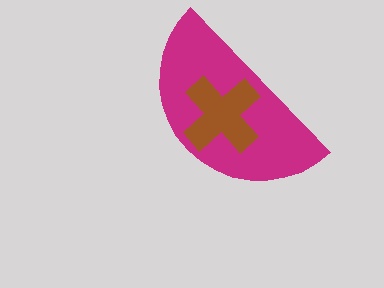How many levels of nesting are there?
2.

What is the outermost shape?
The magenta semicircle.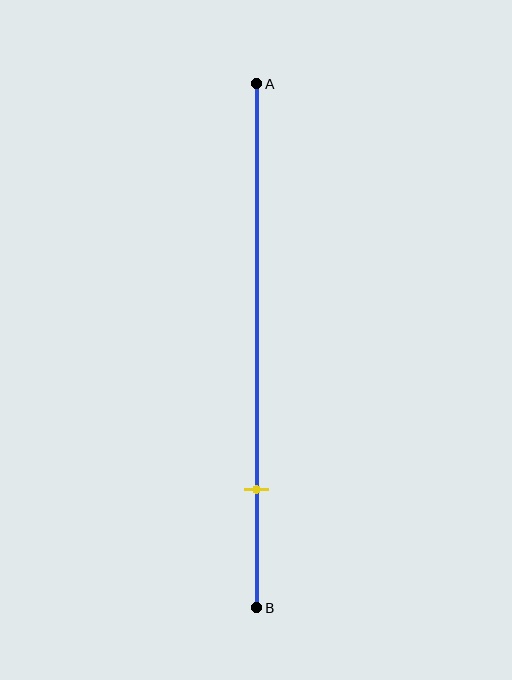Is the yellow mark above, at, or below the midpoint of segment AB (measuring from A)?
The yellow mark is below the midpoint of segment AB.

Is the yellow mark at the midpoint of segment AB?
No, the mark is at about 75% from A, not at the 50% midpoint.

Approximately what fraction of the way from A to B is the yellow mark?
The yellow mark is approximately 75% of the way from A to B.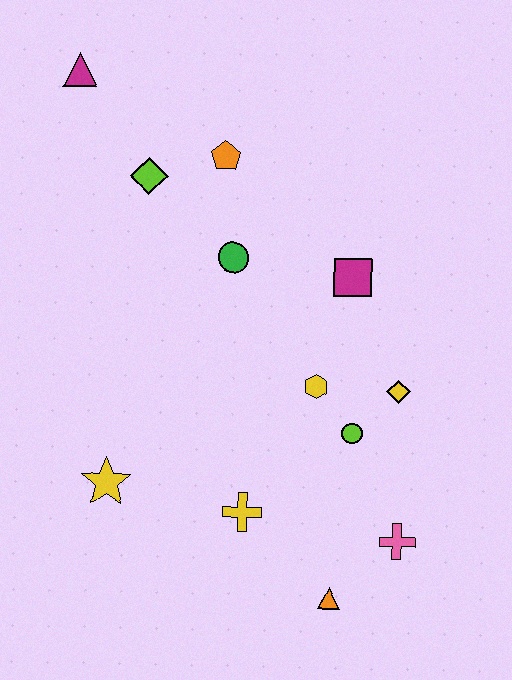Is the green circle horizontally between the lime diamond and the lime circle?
Yes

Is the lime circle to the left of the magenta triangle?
No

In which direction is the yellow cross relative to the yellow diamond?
The yellow cross is to the left of the yellow diamond.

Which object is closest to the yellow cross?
The orange triangle is closest to the yellow cross.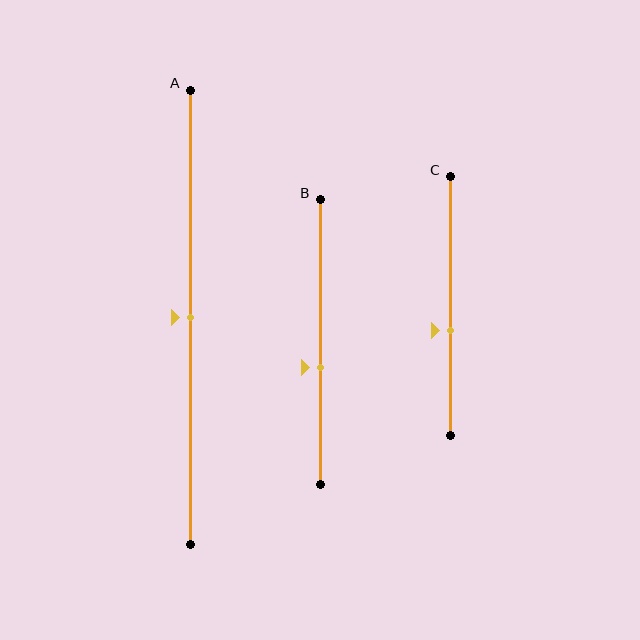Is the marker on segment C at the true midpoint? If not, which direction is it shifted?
No, the marker on segment C is shifted downward by about 10% of the segment length.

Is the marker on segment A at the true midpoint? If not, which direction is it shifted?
Yes, the marker on segment A is at the true midpoint.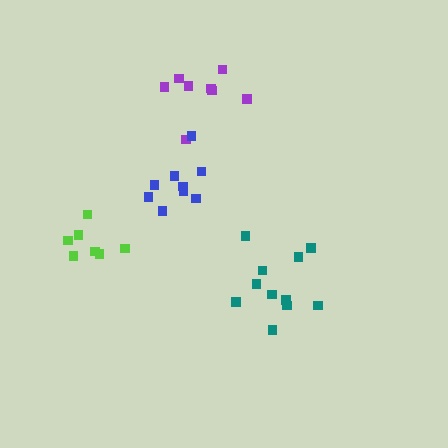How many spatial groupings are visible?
There are 4 spatial groupings.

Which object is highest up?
The purple cluster is topmost.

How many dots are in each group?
Group 1: 7 dots, Group 2: 8 dots, Group 3: 11 dots, Group 4: 9 dots (35 total).